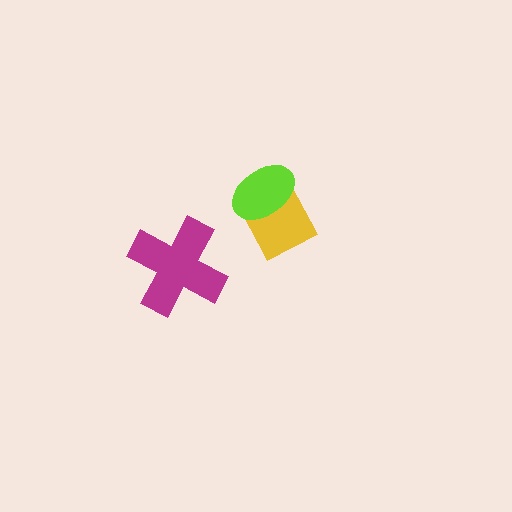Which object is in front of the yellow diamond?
The lime ellipse is in front of the yellow diamond.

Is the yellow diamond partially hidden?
Yes, it is partially covered by another shape.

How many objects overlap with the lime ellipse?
1 object overlaps with the lime ellipse.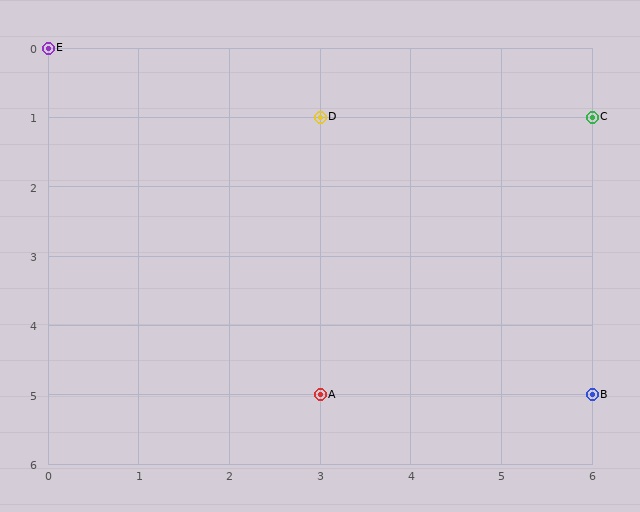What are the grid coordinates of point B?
Point B is at grid coordinates (6, 5).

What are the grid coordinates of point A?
Point A is at grid coordinates (3, 5).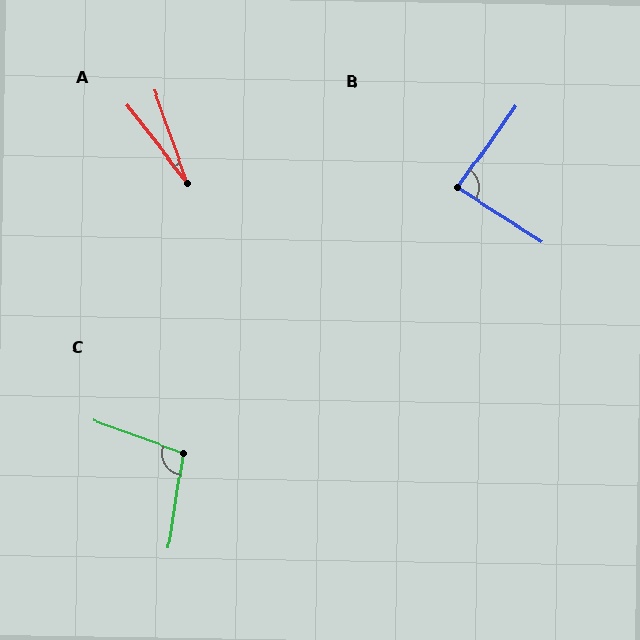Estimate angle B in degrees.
Approximately 88 degrees.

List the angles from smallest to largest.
A (18°), B (88°), C (101°).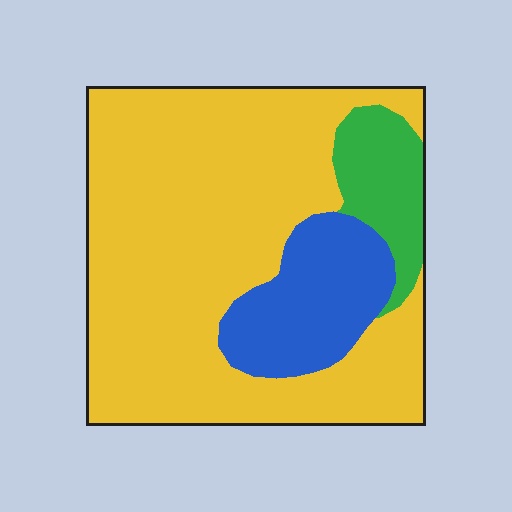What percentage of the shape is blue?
Blue covers roughly 15% of the shape.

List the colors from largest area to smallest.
From largest to smallest: yellow, blue, green.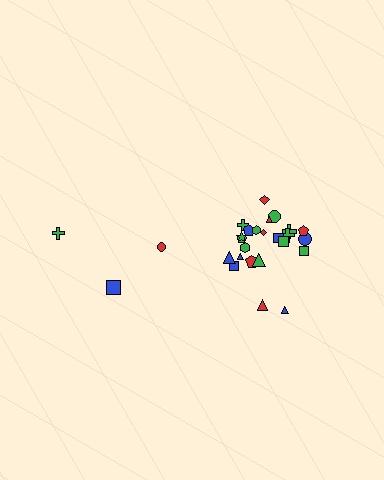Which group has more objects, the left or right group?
The right group.